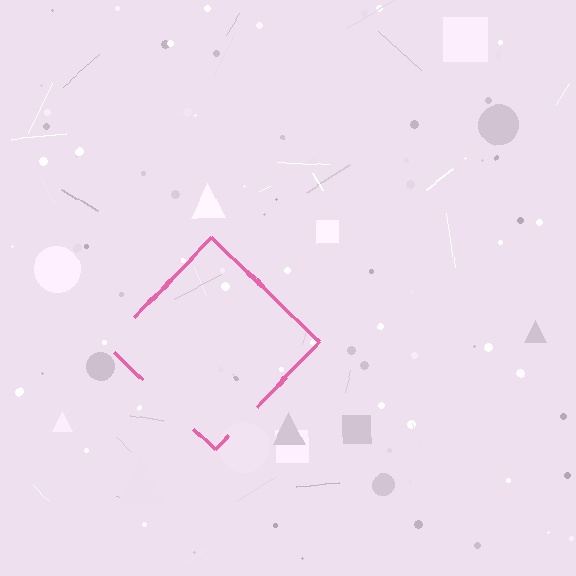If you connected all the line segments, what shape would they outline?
They would outline a diamond.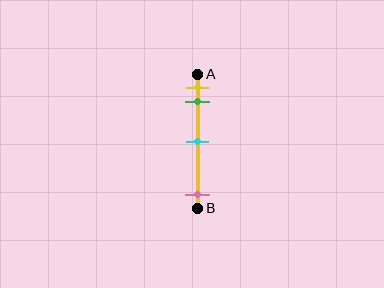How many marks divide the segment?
There are 4 marks dividing the segment.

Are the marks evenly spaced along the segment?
No, the marks are not evenly spaced.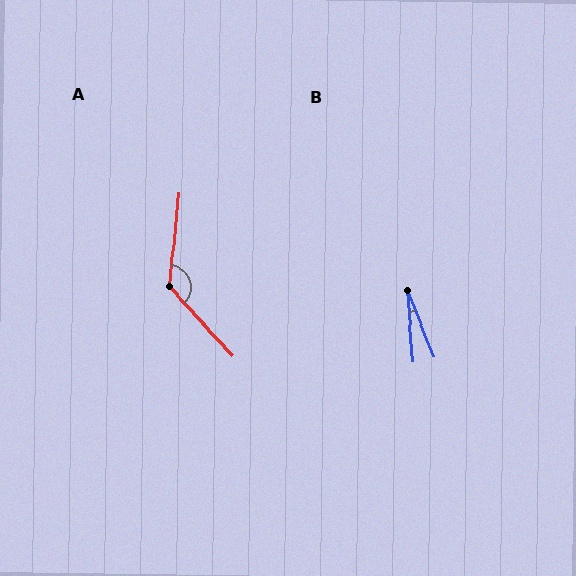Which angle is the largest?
A, at approximately 132 degrees.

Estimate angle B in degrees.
Approximately 17 degrees.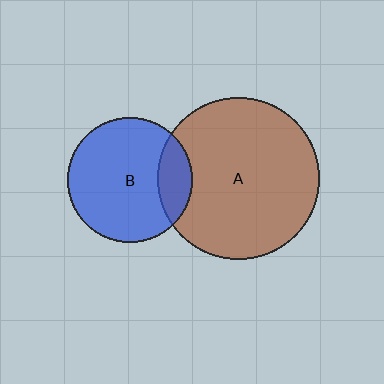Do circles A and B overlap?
Yes.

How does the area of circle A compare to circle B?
Approximately 1.7 times.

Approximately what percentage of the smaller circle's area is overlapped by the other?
Approximately 20%.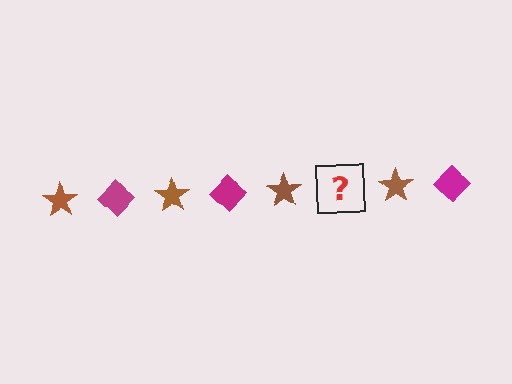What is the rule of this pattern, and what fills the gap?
The rule is that the pattern alternates between brown star and magenta diamond. The gap should be filled with a magenta diamond.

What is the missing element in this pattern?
The missing element is a magenta diamond.